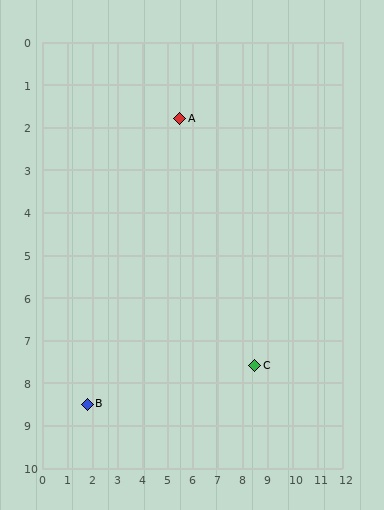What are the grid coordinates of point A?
Point A is at approximately (5.5, 1.8).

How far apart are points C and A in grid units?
Points C and A are about 6.5 grid units apart.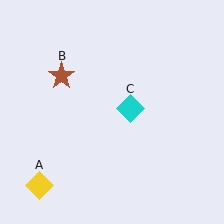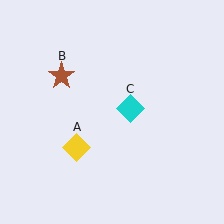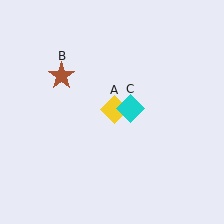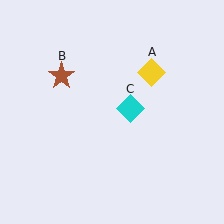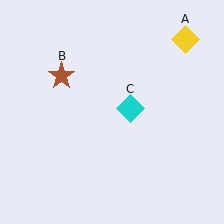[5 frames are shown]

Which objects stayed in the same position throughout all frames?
Brown star (object B) and cyan diamond (object C) remained stationary.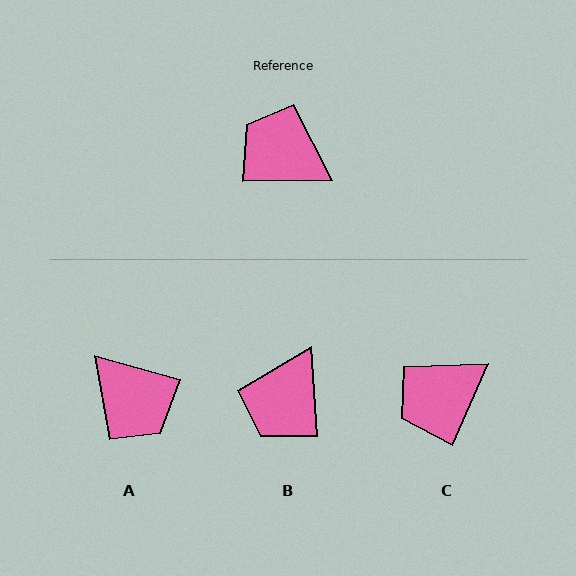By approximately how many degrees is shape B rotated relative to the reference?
Approximately 93 degrees counter-clockwise.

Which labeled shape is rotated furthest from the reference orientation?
A, about 164 degrees away.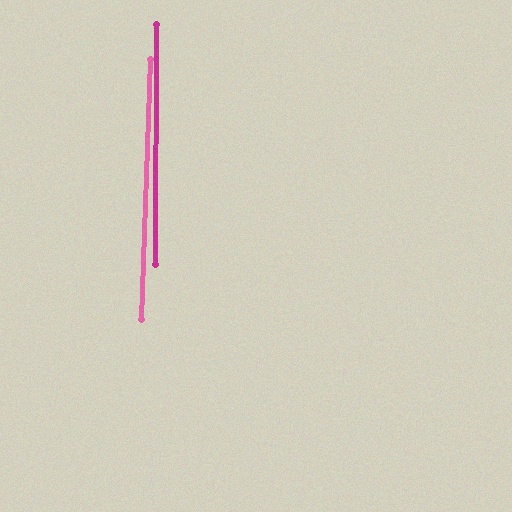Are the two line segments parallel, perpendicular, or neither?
Parallel — their directions differ by only 1.9°.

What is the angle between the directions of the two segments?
Approximately 2 degrees.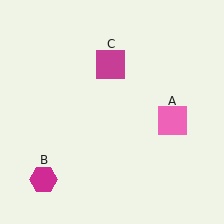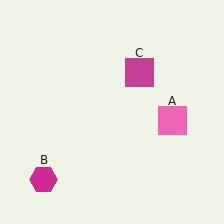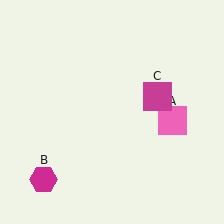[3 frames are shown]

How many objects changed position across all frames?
1 object changed position: magenta square (object C).